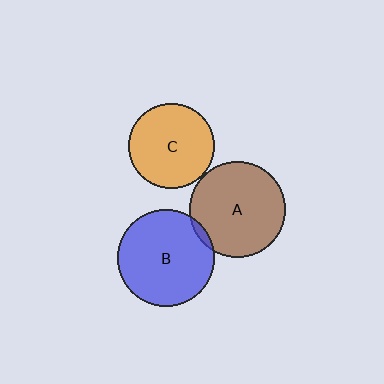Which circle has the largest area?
Circle B (blue).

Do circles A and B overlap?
Yes.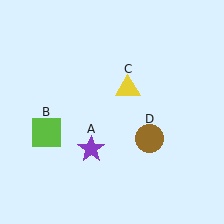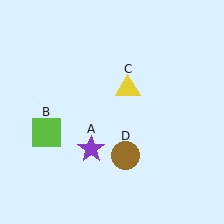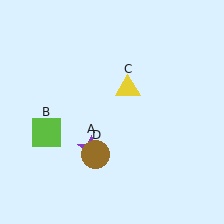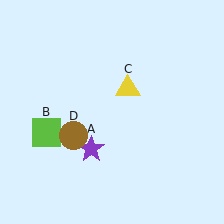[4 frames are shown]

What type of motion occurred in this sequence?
The brown circle (object D) rotated clockwise around the center of the scene.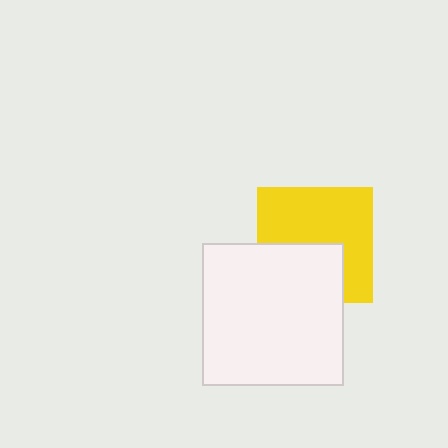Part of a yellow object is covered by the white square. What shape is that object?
It is a square.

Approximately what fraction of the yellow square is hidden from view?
Roughly 38% of the yellow square is hidden behind the white square.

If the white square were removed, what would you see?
You would see the complete yellow square.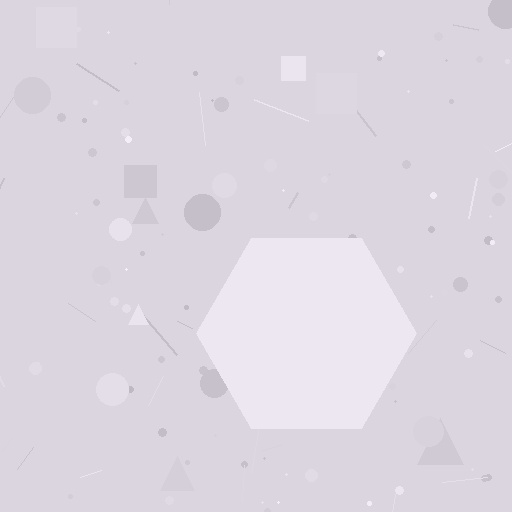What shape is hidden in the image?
A hexagon is hidden in the image.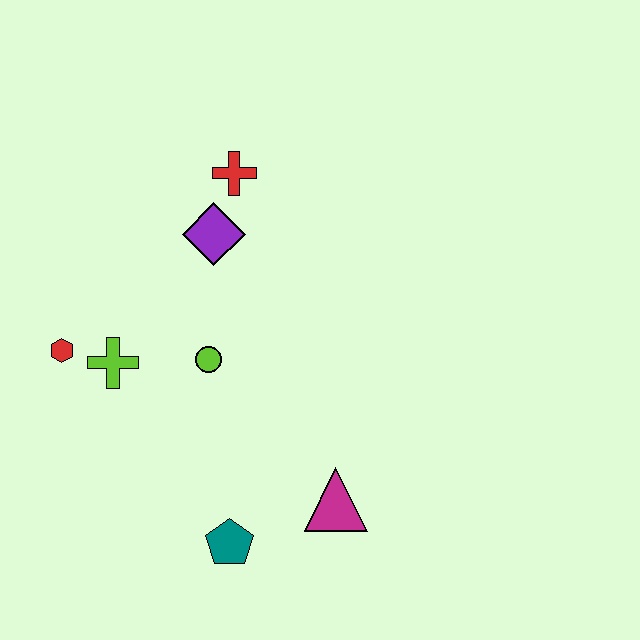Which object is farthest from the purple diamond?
The teal pentagon is farthest from the purple diamond.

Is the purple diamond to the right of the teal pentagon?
No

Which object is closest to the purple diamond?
The red cross is closest to the purple diamond.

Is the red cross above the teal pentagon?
Yes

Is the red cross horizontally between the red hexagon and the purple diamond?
No